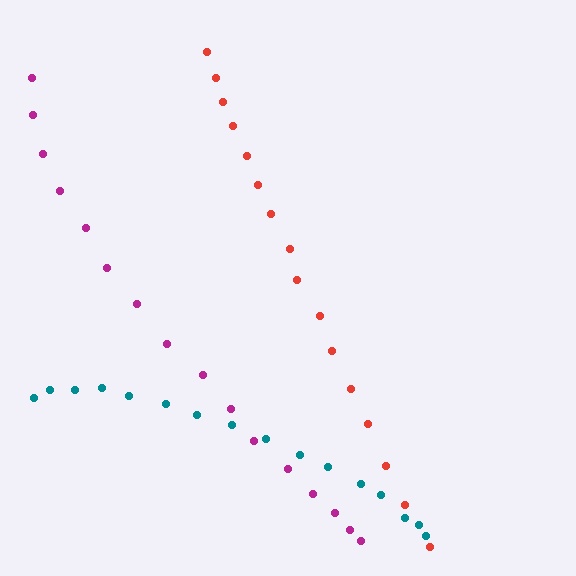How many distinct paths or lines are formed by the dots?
There are 3 distinct paths.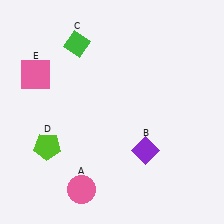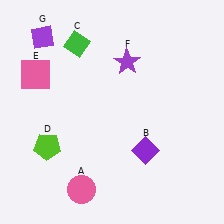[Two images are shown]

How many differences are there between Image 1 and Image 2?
There are 2 differences between the two images.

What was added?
A purple star (F), a purple diamond (G) were added in Image 2.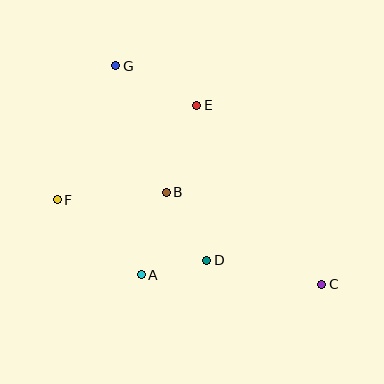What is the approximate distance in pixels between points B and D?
The distance between B and D is approximately 79 pixels.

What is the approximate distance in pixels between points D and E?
The distance between D and E is approximately 155 pixels.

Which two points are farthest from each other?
Points C and G are farthest from each other.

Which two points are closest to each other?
Points A and D are closest to each other.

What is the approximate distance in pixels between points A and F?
The distance between A and F is approximately 113 pixels.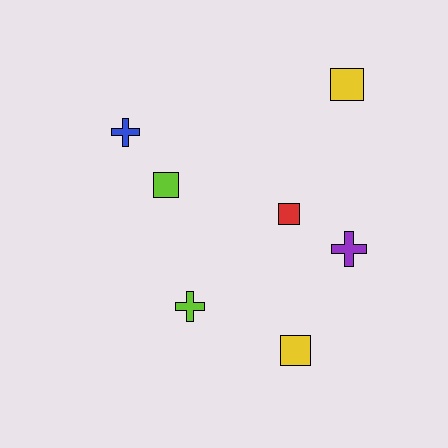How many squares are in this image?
There are 4 squares.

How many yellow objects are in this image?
There are 2 yellow objects.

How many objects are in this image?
There are 7 objects.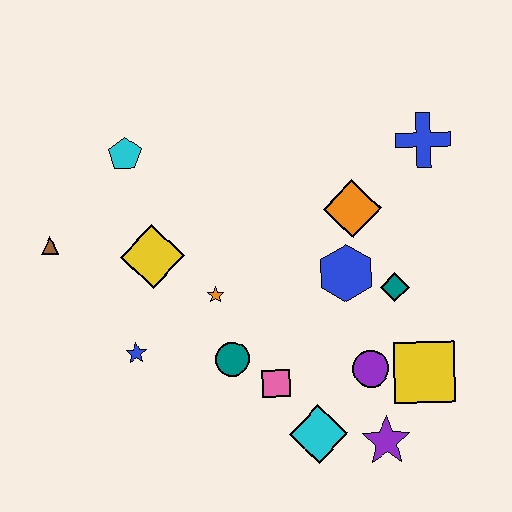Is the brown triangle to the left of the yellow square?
Yes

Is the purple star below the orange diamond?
Yes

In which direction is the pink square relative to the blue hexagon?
The pink square is below the blue hexagon.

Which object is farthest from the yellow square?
The brown triangle is farthest from the yellow square.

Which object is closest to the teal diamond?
The blue hexagon is closest to the teal diamond.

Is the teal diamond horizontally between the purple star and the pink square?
No